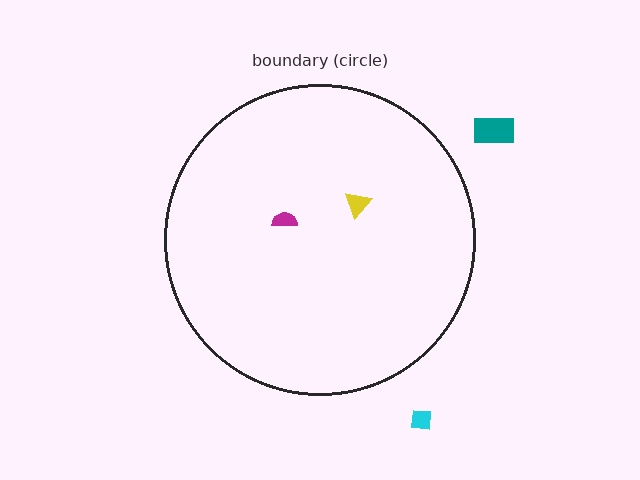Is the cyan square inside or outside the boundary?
Outside.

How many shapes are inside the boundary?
2 inside, 2 outside.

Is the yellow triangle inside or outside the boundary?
Inside.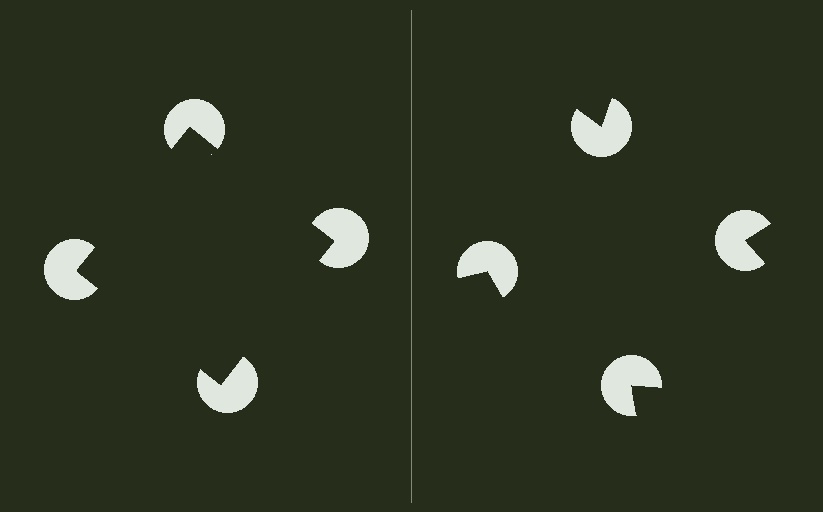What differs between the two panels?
The pac-man discs are positioned identically on both sides; only the wedge orientations differ. On the left they align to a square; on the right they are misaligned.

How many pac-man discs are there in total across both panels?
8 — 4 on each side.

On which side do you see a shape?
An illusory square appears on the left side. On the right side the wedge cuts are rotated, so no coherent shape forms.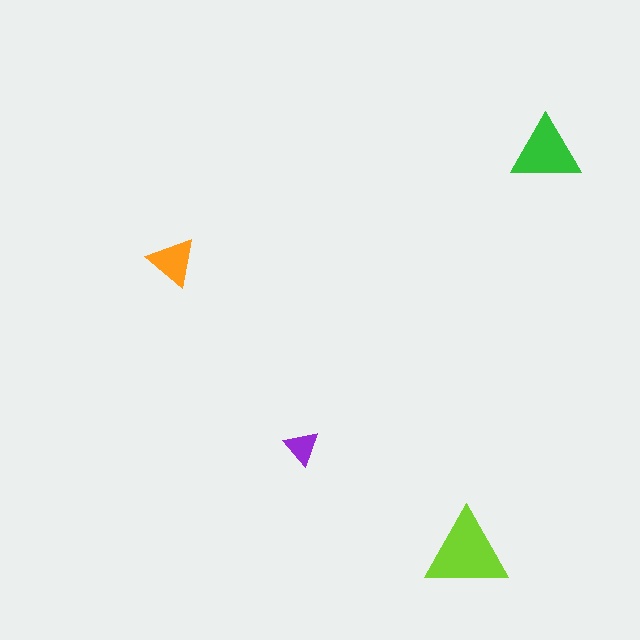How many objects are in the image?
There are 4 objects in the image.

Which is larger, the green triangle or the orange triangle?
The green one.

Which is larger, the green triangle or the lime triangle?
The lime one.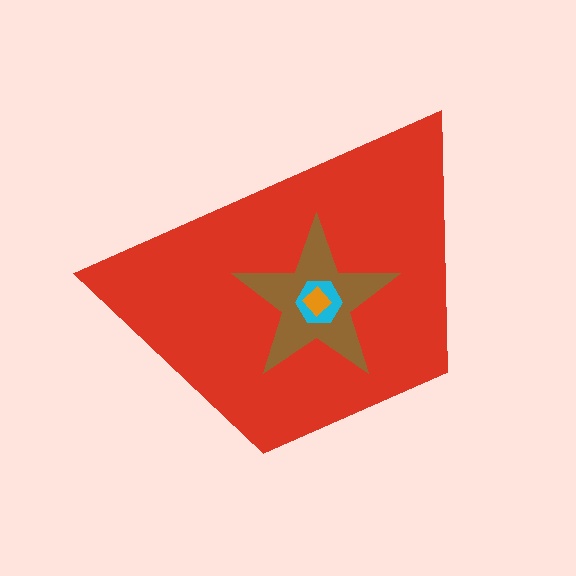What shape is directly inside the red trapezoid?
The brown star.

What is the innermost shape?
The orange diamond.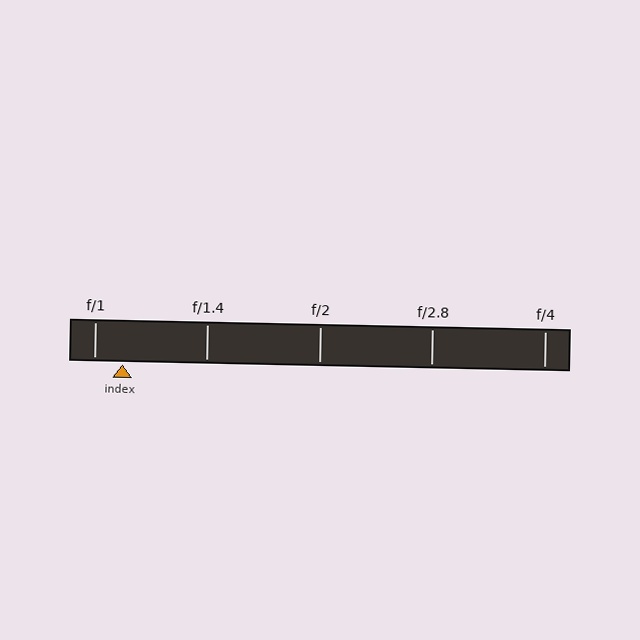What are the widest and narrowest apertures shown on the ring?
The widest aperture shown is f/1 and the narrowest is f/4.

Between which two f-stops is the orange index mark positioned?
The index mark is between f/1 and f/1.4.